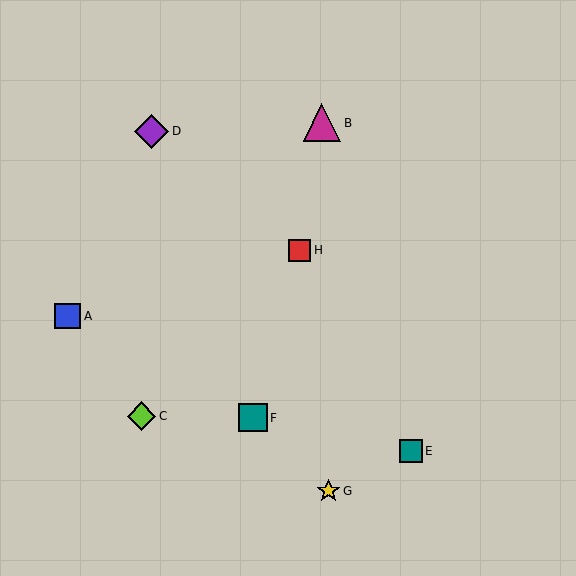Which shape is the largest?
The magenta triangle (labeled B) is the largest.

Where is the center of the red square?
The center of the red square is at (299, 250).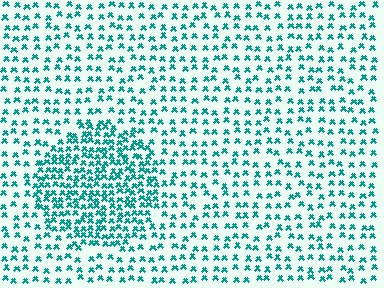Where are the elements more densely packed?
The elements are more densely packed inside the circle boundary.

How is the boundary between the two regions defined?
The boundary is defined by a change in element density (approximately 2.1x ratio). All elements are the same color, size, and shape.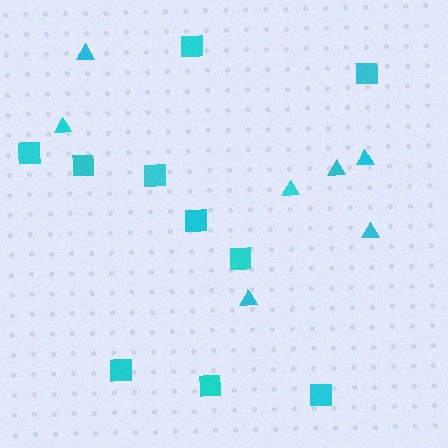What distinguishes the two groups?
There are 2 groups: one group of squares (10) and one group of triangles (7).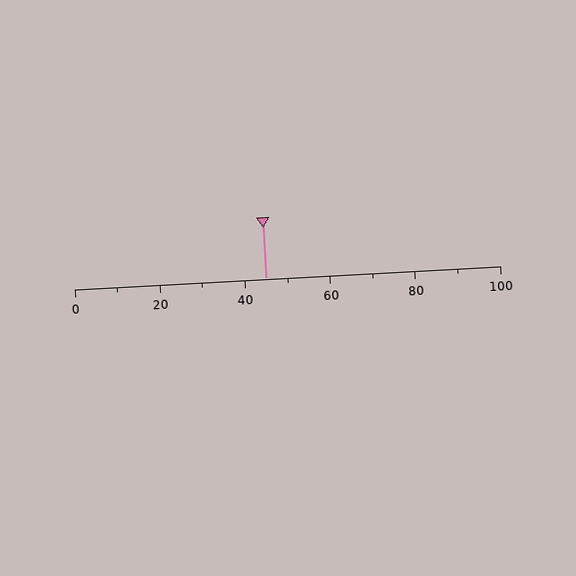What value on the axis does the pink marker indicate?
The marker indicates approximately 45.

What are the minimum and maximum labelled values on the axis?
The axis runs from 0 to 100.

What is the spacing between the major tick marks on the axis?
The major ticks are spaced 20 apart.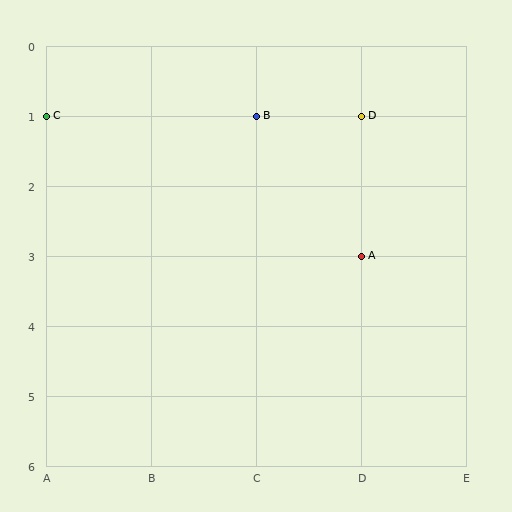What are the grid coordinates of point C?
Point C is at grid coordinates (A, 1).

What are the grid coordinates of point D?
Point D is at grid coordinates (D, 1).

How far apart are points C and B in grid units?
Points C and B are 2 columns apart.